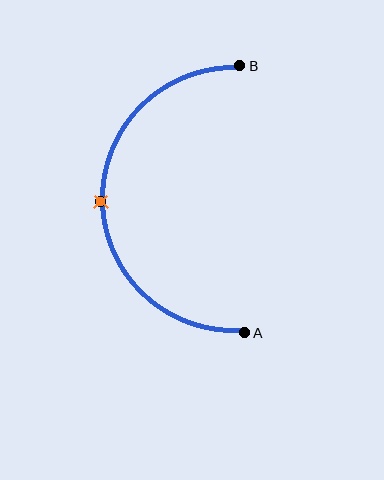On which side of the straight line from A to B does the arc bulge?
The arc bulges to the left of the straight line connecting A and B.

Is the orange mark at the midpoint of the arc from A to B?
Yes. The orange mark lies on the arc at equal arc-length from both A and B — it is the arc midpoint.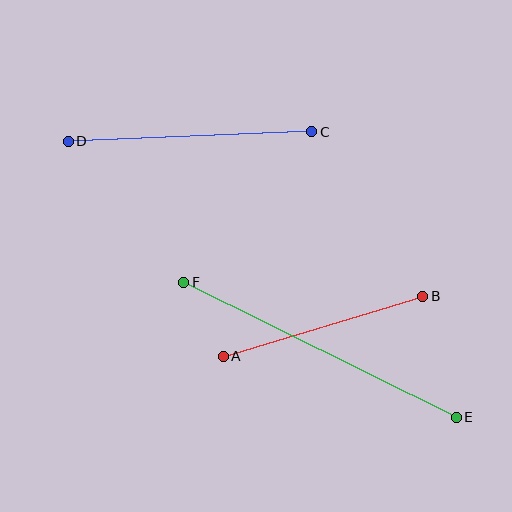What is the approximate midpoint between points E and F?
The midpoint is at approximately (320, 350) pixels.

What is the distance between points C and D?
The distance is approximately 244 pixels.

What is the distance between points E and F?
The distance is approximately 304 pixels.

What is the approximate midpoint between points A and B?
The midpoint is at approximately (323, 326) pixels.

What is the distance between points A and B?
The distance is approximately 209 pixels.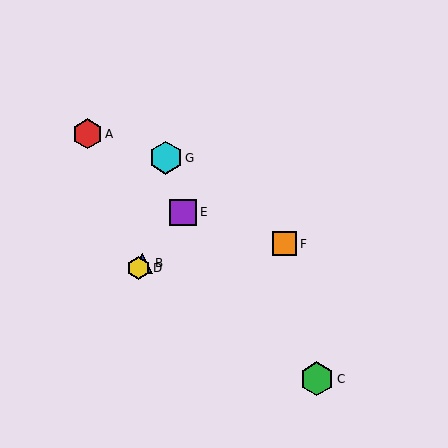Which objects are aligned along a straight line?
Objects B, D, E are aligned along a straight line.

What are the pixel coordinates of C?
Object C is at (317, 379).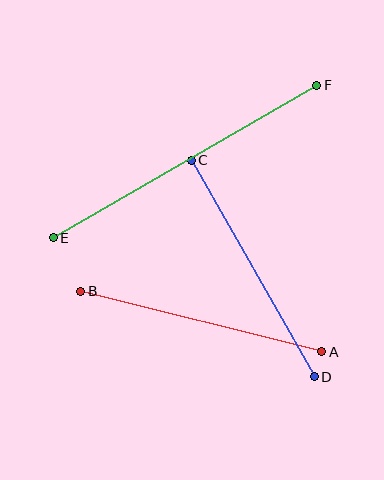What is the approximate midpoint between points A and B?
The midpoint is at approximately (201, 322) pixels.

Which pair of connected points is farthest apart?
Points E and F are farthest apart.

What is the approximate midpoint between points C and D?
The midpoint is at approximately (253, 269) pixels.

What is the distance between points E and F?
The distance is approximately 304 pixels.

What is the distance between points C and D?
The distance is approximately 249 pixels.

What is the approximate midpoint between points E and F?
The midpoint is at approximately (185, 162) pixels.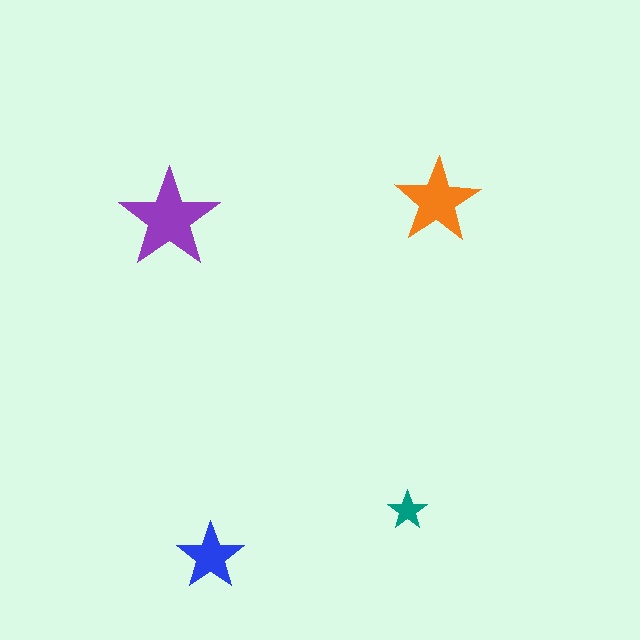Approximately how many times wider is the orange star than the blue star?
About 1.5 times wider.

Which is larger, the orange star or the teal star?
The orange one.